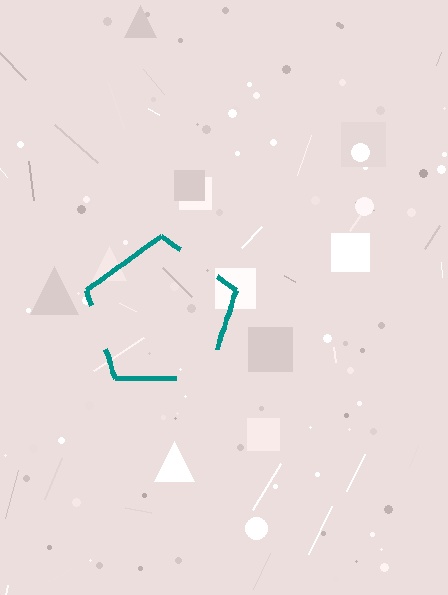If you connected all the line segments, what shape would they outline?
They would outline a pentagon.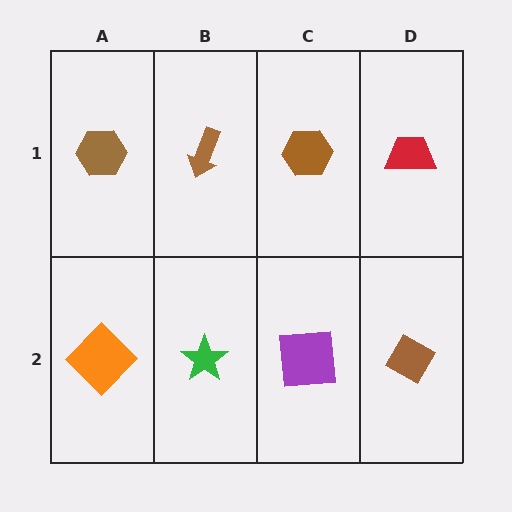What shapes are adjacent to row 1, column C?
A purple square (row 2, column C), a brown arrow (row 1, column B), a red trapezoid (row 1, column D).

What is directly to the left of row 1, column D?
A brown hexagon.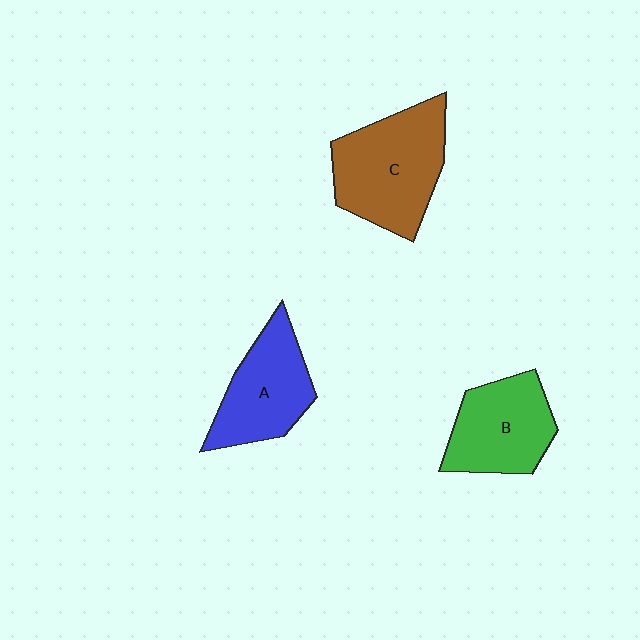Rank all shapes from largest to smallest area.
From largest to smallest: C (brown), B (green), A (blue).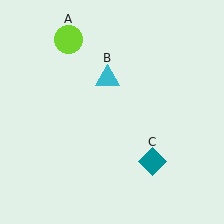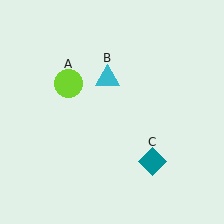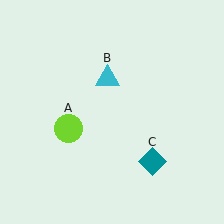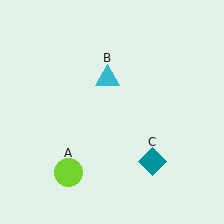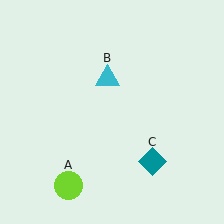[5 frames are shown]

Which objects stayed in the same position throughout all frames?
Cyan triangle (object B) and teal diamond (object C) remained stationary.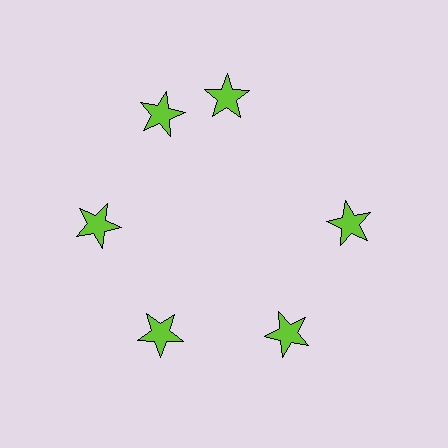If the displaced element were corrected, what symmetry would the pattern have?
It would have 6-fold rotational symmetry — the pattern would map onto itself every 60 degrees.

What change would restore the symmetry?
The symmetry would be restored by rotating it back into even spacing with its neighbors so that all 6 stars sit at equal angles and equal distance from the center.